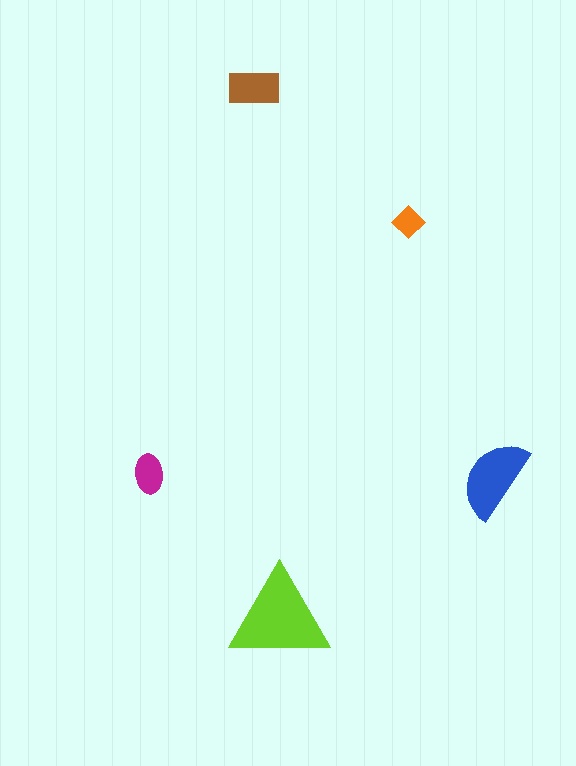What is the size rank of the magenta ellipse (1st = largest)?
4th.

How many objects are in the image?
There are 5 objects in the image.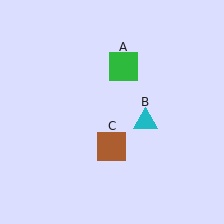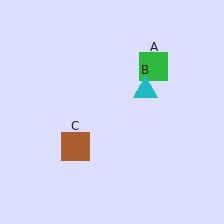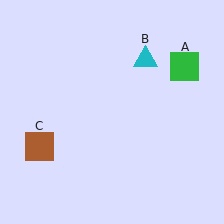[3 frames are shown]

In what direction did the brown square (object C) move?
The brown square (object C) moved left.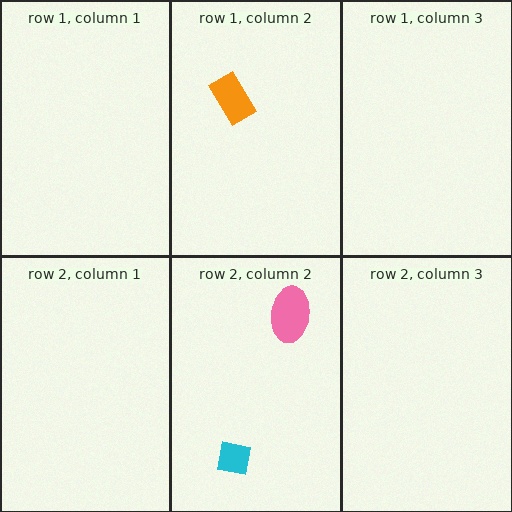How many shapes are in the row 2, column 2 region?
2.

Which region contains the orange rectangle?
The row 1, column 2 region.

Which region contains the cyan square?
The row 2, column 2 region.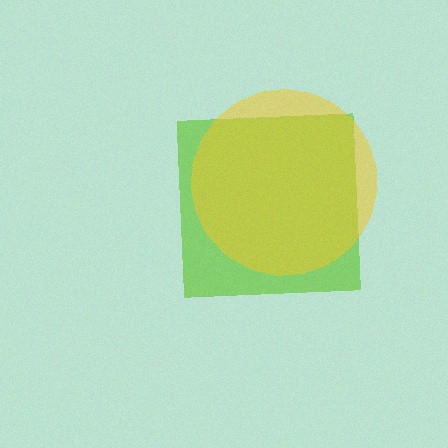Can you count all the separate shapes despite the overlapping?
Yes, there are 2 separate shapes.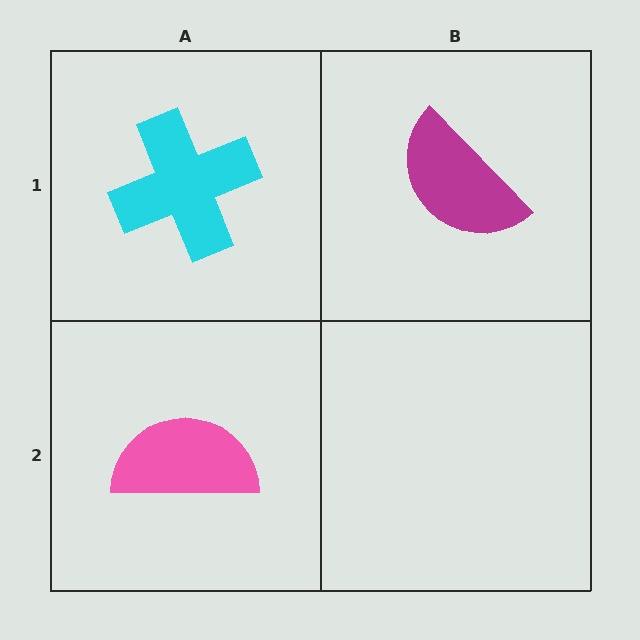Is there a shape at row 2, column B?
No, that cell is empty.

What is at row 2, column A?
A pink semicircle.